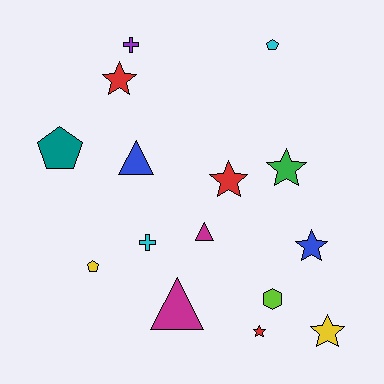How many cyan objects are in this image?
There are 2 cyan objects.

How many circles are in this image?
There are no circles.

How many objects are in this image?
There are 15 objects.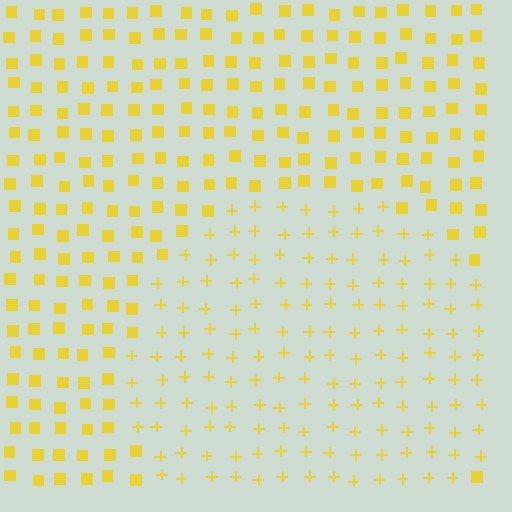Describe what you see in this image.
The image is filled with small yellow elements arranged in a uniform grid. A circle-shaped region contains plus signs, while the surrounding area contains squares. The boundary is defined purely by the change in element shape.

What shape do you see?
I see a circle.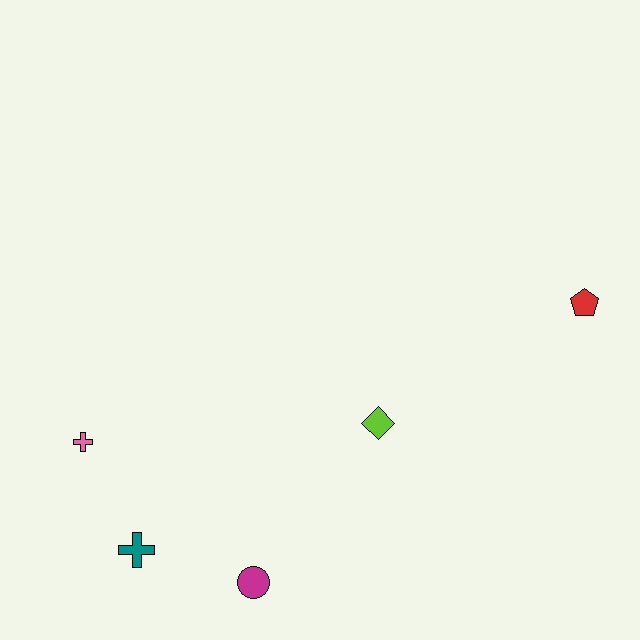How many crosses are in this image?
There are 2 crosses.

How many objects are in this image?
There are 5 objects.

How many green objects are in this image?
There are no green objects.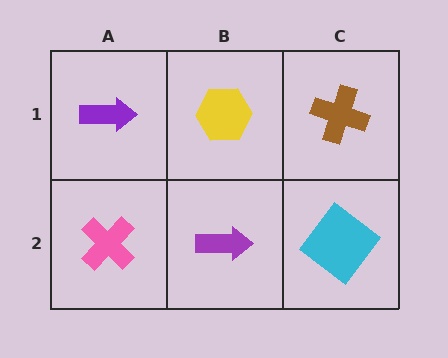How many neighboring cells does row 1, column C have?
2.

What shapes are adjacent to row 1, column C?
A cyan diamond (row 2, column C), a yellow hexagon (row 1, column B).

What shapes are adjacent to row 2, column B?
A yellow hexagon (row 1, column B), a pink cross (row 2, column A), a cyan diamond (row 2, column C).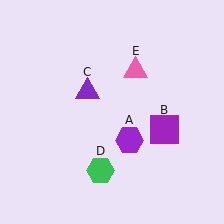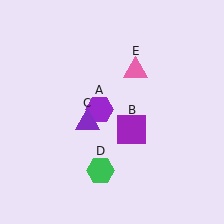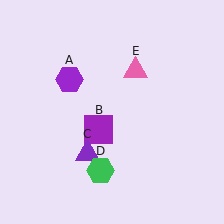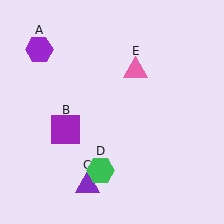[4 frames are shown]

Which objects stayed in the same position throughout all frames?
Green hexagon (object D) and pink triangle (object E) remained stationary.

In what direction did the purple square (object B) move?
The purple square (object B) moved left.